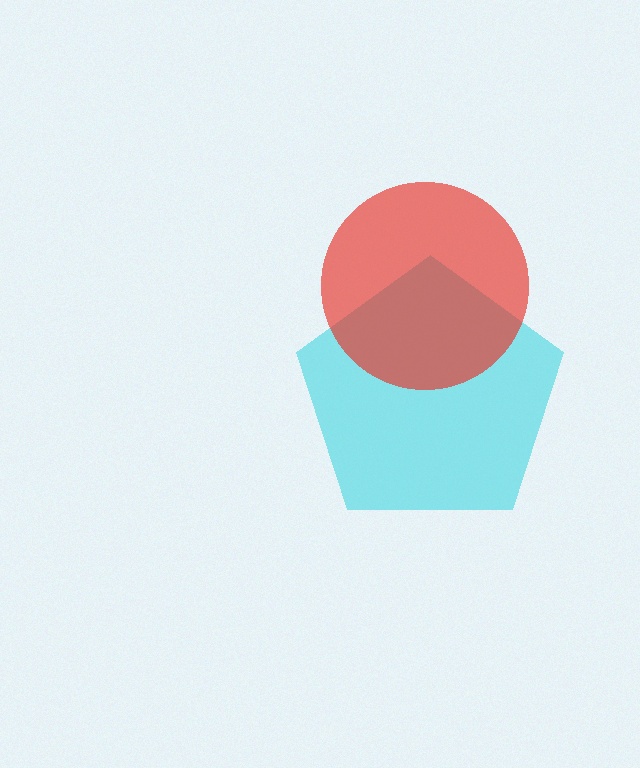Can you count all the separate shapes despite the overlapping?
Yes, there are 2 separate shapes.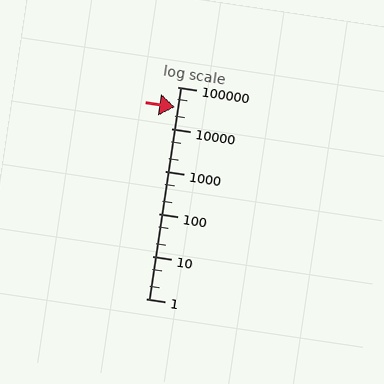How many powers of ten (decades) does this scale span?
The scale spans 5 decades, from 1 to 100000.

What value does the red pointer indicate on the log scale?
The pointer indicates approximately 33000.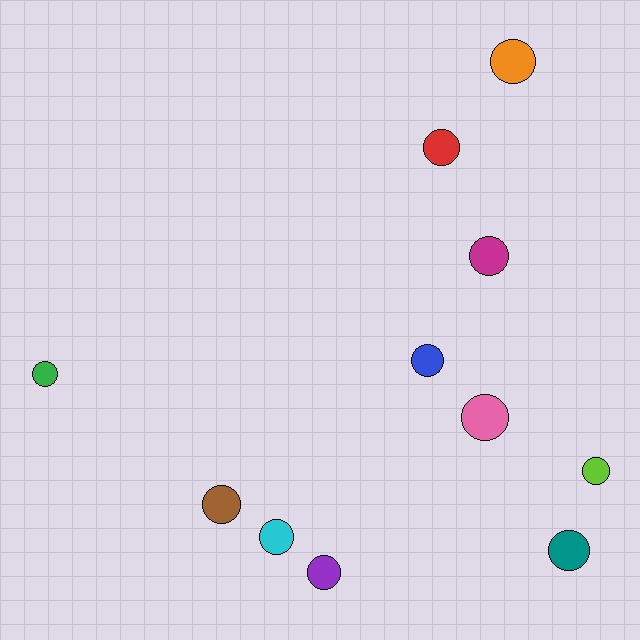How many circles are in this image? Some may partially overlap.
There are 11 circles.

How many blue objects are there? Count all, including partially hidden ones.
There is 1 blue object.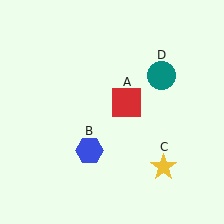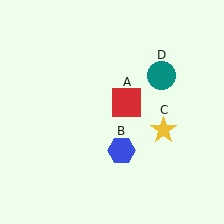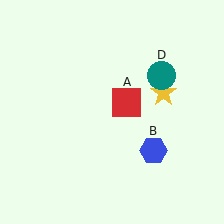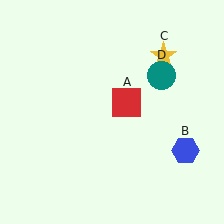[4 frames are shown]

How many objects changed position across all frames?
2 objects changed position: blue hexagon (object B), yellow star (object C).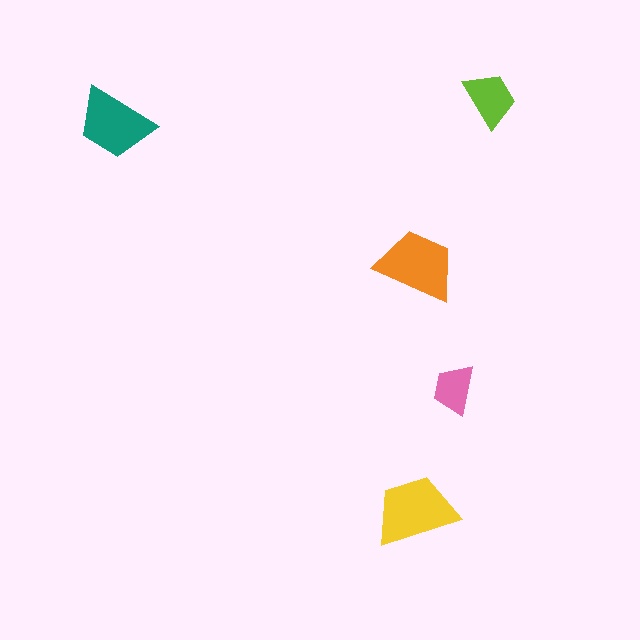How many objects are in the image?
There are 5 objects in the image.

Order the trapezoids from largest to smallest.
the yellow one, the orange one, the teal one, the lime one, the pink one.